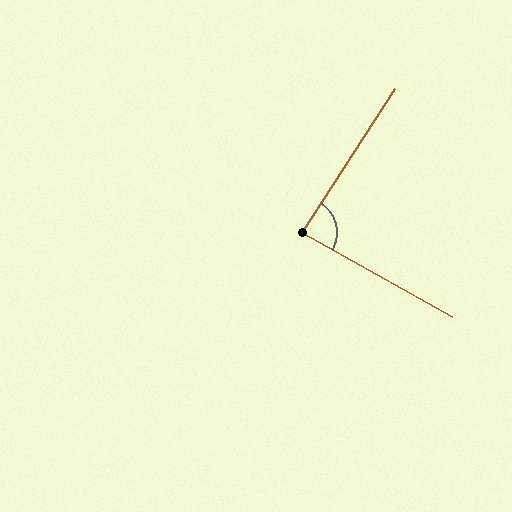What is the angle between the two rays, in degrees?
Approximately 86 degrees.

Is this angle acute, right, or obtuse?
It is approximately a right angle.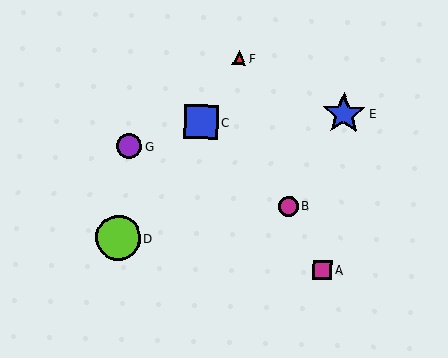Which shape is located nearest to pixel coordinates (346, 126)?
The blue star (labeled E) at (344, 114) is nearest to that location.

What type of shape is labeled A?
Shape A is a magenta square.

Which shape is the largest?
The lime circle (labeled D) is the largest.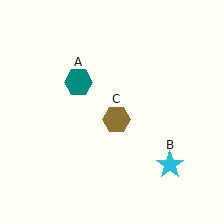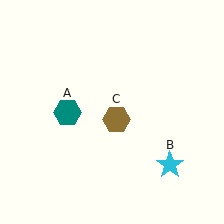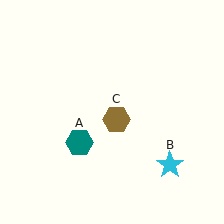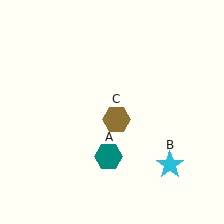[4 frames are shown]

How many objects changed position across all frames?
1 object changed position: teal hexagon (object A).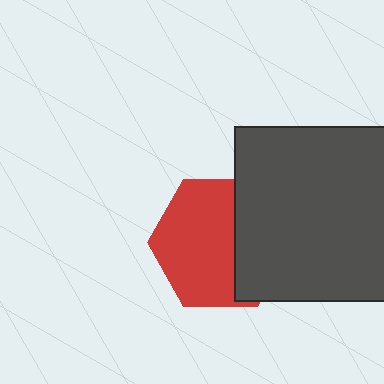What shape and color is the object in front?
The object in front is a dark gray rectangle.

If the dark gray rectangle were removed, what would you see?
You would see the complete red hexagon.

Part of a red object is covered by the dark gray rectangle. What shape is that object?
It is a hexagon.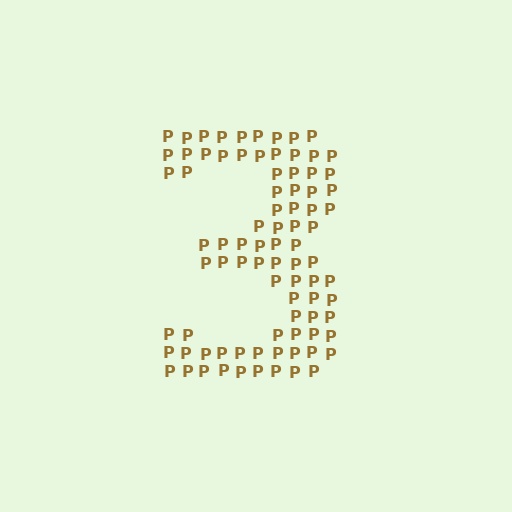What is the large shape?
The large shape is the digit 3.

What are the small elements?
The small elements are letter P's.